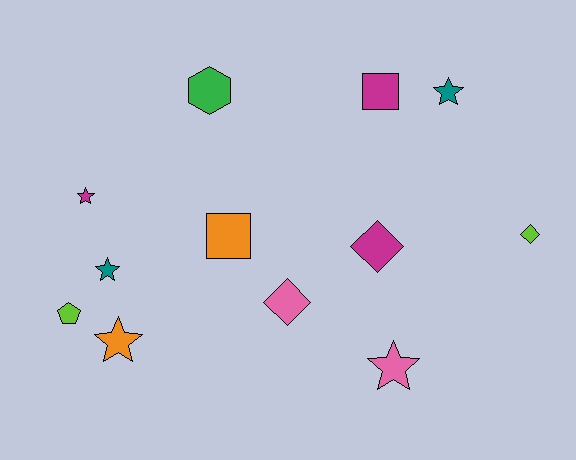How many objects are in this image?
There are 12 objects.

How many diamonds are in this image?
There are 3 diamonds.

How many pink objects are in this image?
There are 2 pink objects.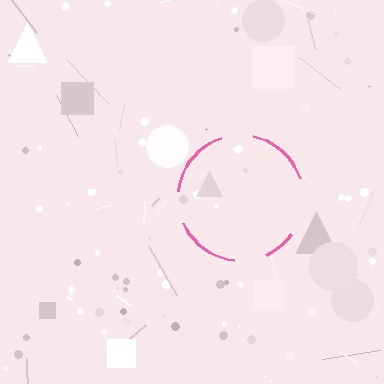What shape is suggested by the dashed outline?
The dashed outline suggests a circle.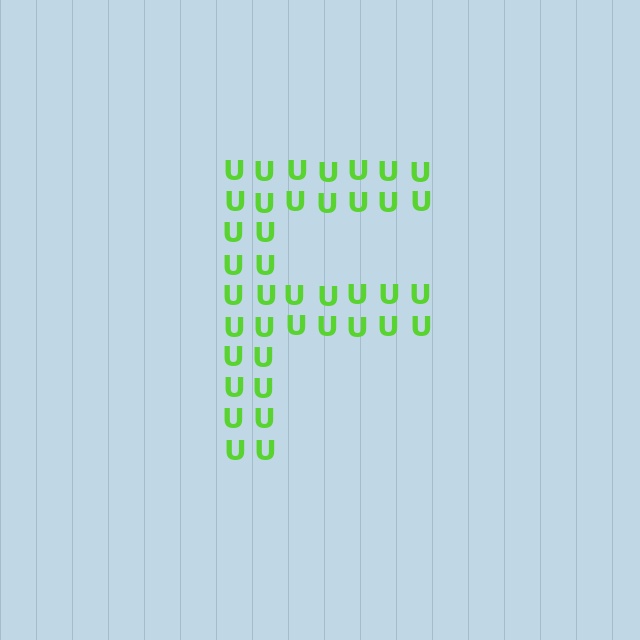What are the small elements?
The small elements are letter U's.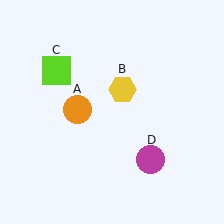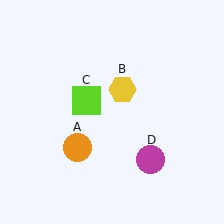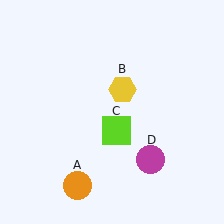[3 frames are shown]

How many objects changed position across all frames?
2 objects changed position: orange circle (object A), lime square (object C).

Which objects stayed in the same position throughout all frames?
Yellow hexagon (object B) and magenta circle (object D) remained stationary.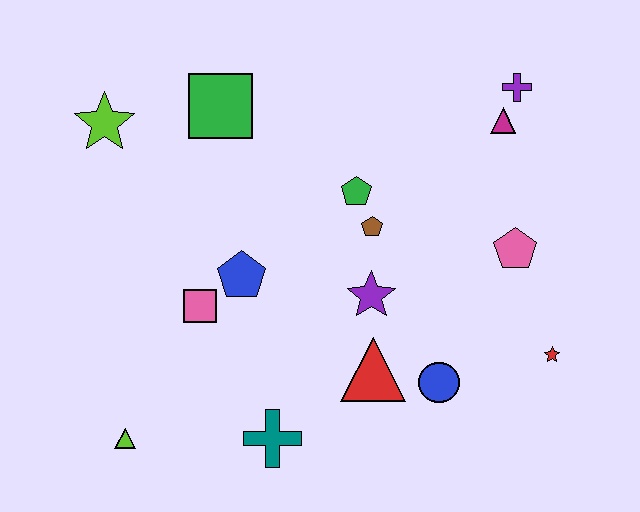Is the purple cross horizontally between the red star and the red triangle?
Yes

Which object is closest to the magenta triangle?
The purple cross is closest to the magenta triangle.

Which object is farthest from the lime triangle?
The purple cross is farthest from the lime triangle.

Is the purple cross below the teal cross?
No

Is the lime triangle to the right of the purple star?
No